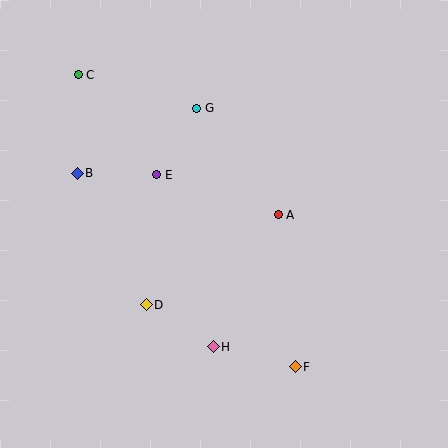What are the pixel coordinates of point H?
Point H is at (213, 347).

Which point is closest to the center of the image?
Point A at (278, 215) is closest to the center.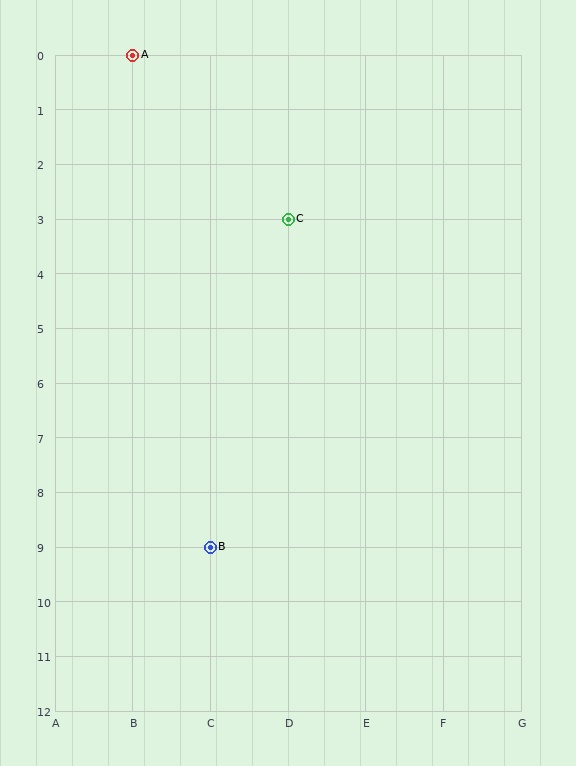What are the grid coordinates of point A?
Point A is at grid coordinates (B, 0).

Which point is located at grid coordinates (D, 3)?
Point C is at (D, 3).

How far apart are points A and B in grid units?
Points A and B are 1 column and 9 rows apart (about 9.1 grid units diagonally).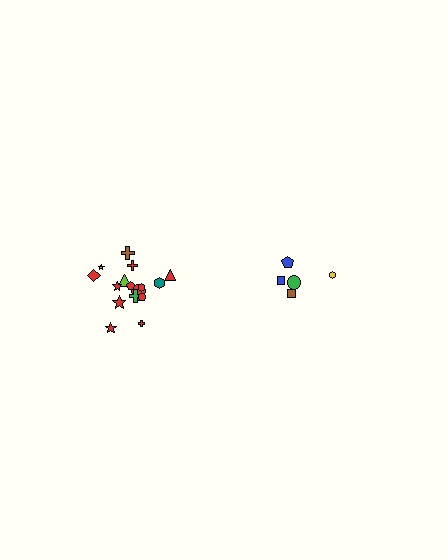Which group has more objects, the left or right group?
The left group.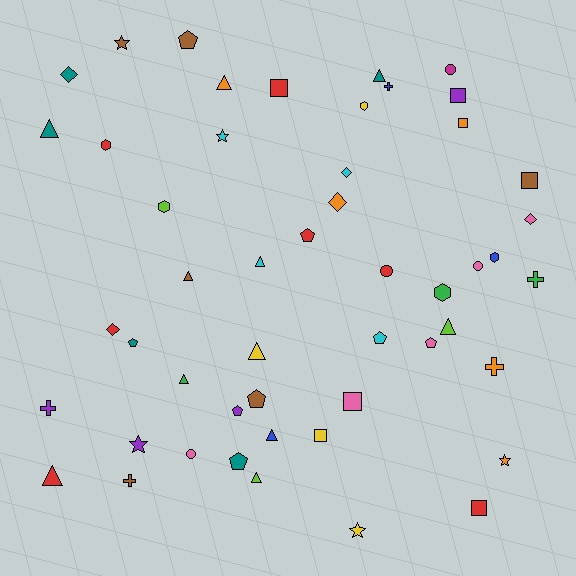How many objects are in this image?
There are 50 objects.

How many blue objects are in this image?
There are 3 blue objects.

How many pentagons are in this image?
There are 8 pentagons.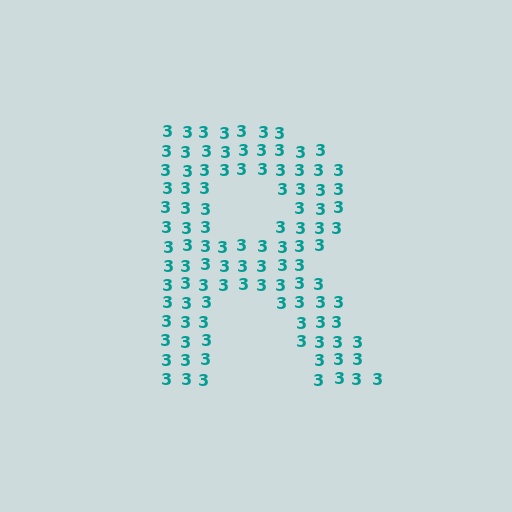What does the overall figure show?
The overall figure shows the letter R.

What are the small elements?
The small elements are digit 3's.